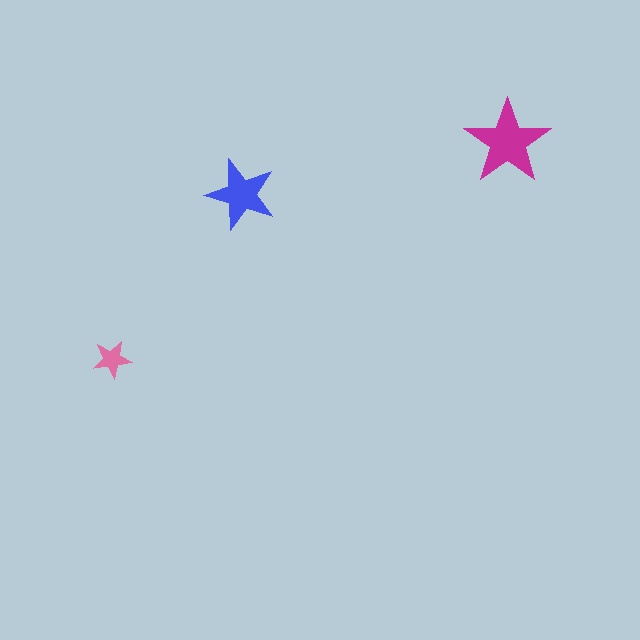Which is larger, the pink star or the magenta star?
The magenta one.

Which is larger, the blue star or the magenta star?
The magenta one.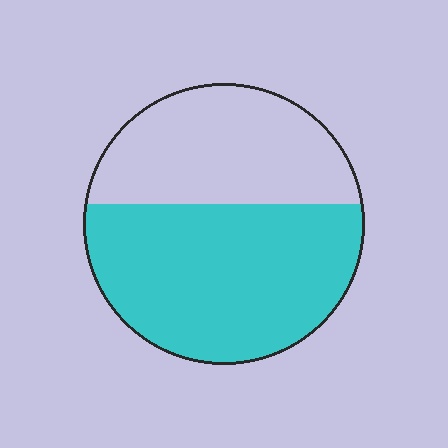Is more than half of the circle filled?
Yes.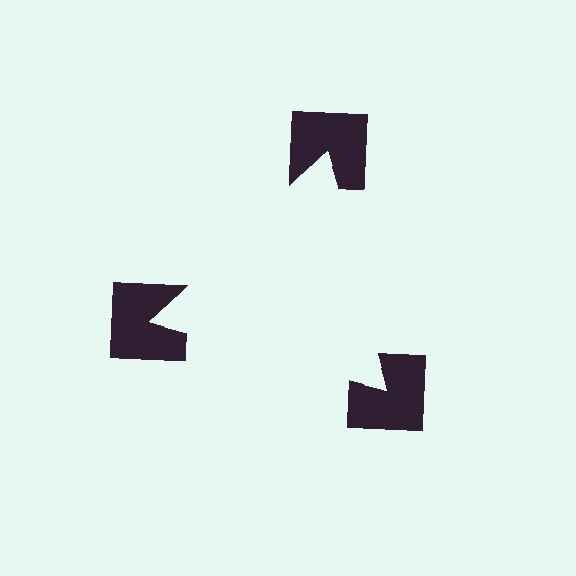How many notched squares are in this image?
There are 3 — one at each vertex of the illusory triangle.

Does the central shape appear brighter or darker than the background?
It typically appears slightly brighter than the background, even though no actual brightness change is drawn.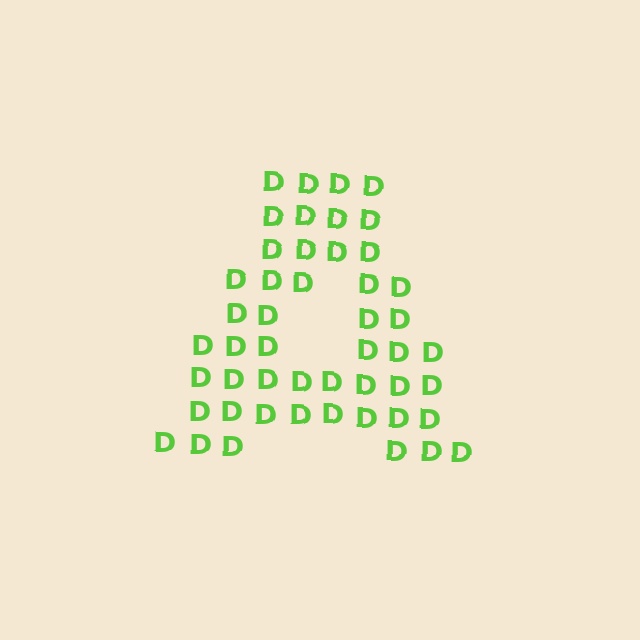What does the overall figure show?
The overall figure shows the letter A.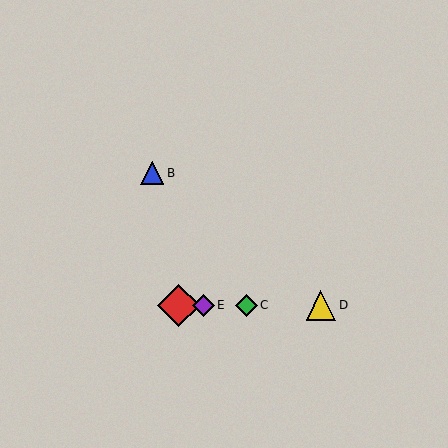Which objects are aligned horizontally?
Objects A, C, D, E are aligned horizontally.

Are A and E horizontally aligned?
Yes, both are at y≈305.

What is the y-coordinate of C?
Object C is at y≈305.